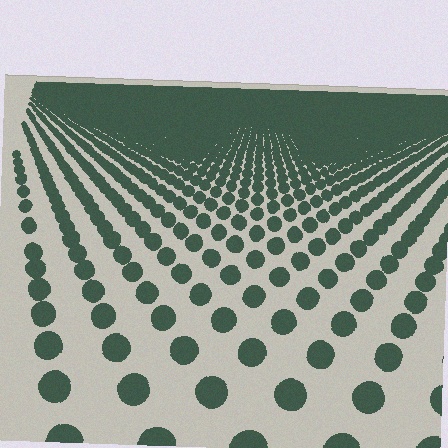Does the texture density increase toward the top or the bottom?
Density increases toward the top.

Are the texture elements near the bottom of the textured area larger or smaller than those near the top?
Larger. Near the bottom, elements are closer to the viewer and appear at a bigger on-screen size.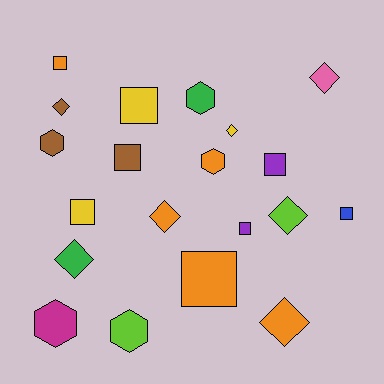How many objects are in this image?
There are 20 objects.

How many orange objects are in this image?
There are 5 orange objects.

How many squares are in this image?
There are 8 squares.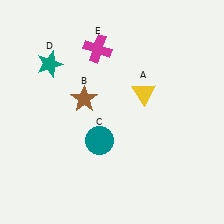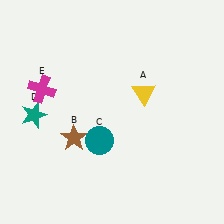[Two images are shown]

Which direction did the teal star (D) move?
The teal star (D) moved down.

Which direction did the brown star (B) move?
The brown star (B) moved down.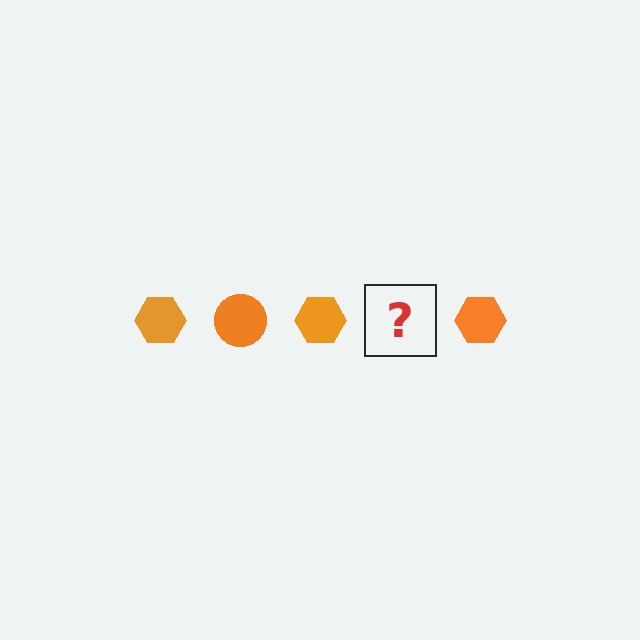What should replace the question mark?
The question mark should be replaced with an orange circle.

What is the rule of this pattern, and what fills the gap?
The rule is that the pattern cycles through hexagon, circle shapes in orange. The gap should be filled with an orange circle.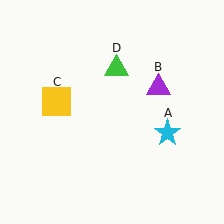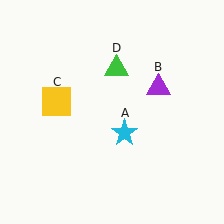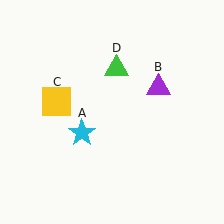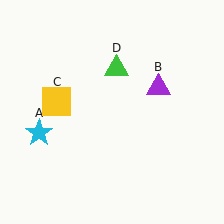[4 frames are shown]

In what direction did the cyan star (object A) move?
The cyan star (object A) moved left.